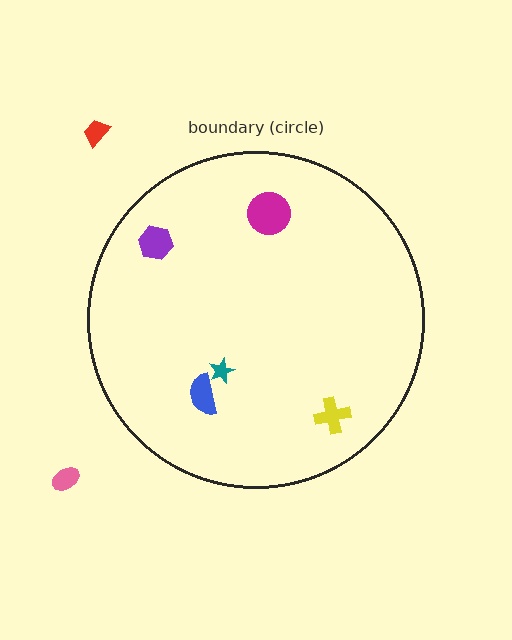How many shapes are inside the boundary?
5 inside, 2 outside.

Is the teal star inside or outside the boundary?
Inside.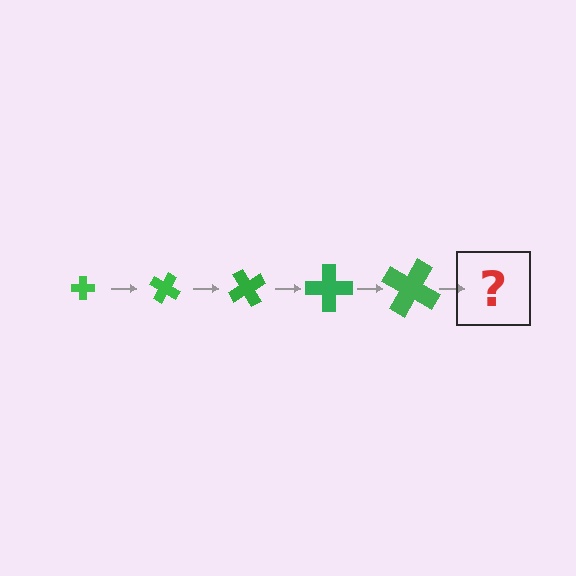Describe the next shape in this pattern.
It should be a cross, larger than the previous one and rotated 150 degrees from the start.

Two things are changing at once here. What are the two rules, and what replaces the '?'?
The two rules are that the cross grows larger each step and it rotates 30 degrees each step. The '?' should be a cross, larger than the previous one and rotated 150 degrees from the start.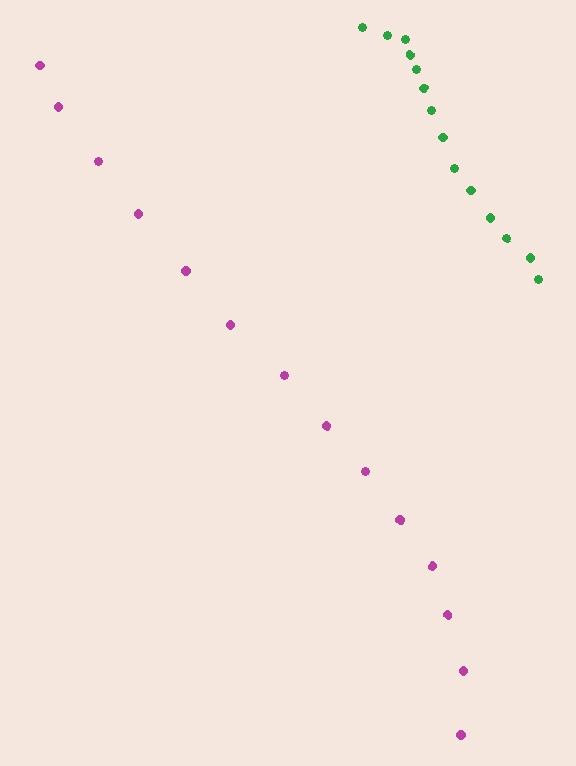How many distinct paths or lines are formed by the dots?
There are 2 distinct paths.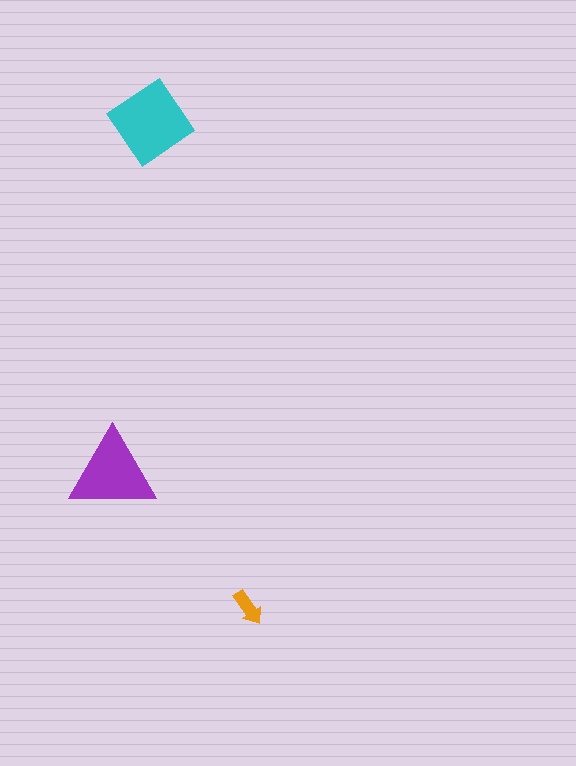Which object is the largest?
The cyan diamond.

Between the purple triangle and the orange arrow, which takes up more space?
The purple triangle.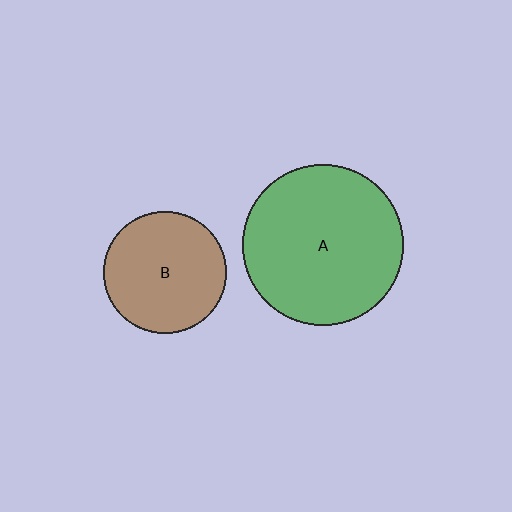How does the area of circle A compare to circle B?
Approximately 1.7 times.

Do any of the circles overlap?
No, none of the circles overlap.